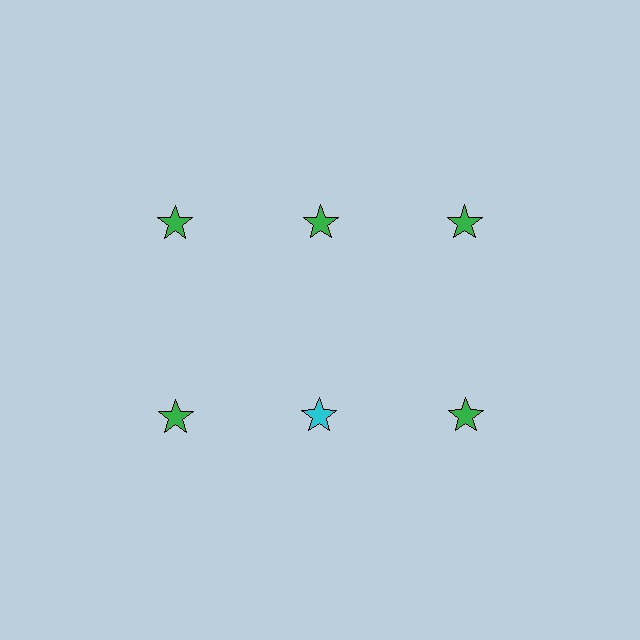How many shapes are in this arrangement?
There are 6 shapes arranged in a grid pattern.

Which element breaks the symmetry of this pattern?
The cyan star in the second row, second from left column breaks the symmetry. All other shapes are green stars.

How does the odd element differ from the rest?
It has a different color: cyan instead of green.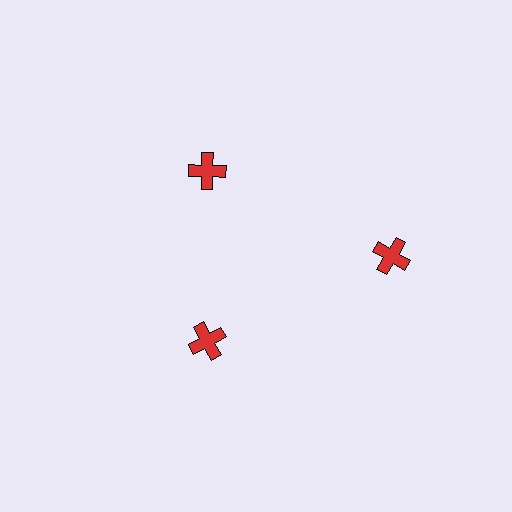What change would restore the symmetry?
The symmetry would be restored by moving it inward, back onto the ring so that all 3 crosses sit at equal angles and equal distance from the center.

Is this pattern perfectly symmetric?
No. The 3 red crosses are arranged in a ring, but one element near the 3 o'clock position is pushed outward from the center, breaking the 3-fold rotational symmetry.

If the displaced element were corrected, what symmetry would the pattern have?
It would have 3-fold rotational symmetry — the pattern would map onto itself every 120 degrees.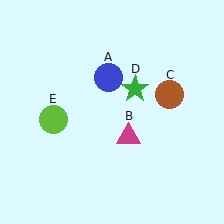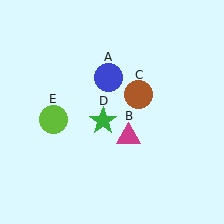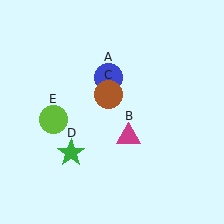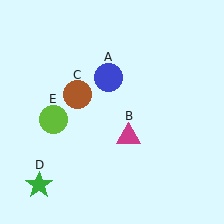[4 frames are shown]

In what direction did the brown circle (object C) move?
The brown circle (object C) moved left.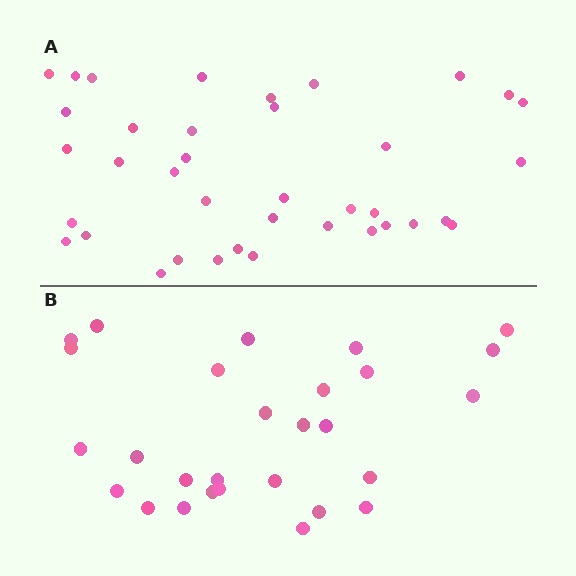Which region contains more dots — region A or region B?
Region A (the top region) has more dots.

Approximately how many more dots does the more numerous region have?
Region A has roughly 10 or so more dots than region B.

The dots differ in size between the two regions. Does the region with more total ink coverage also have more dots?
No. Region B has more total ink coverage because its dots are larger, but region A actually contains more individual dots. Total area can be misleading — the number of items is what matters here.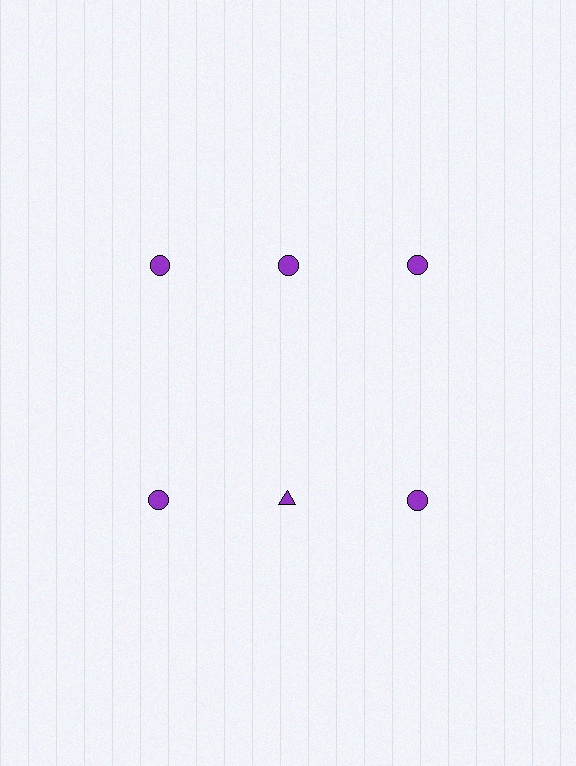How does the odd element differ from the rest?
It has a different shape: triangle instead of circle.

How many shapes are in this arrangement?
There are 6 shapes arranged in a grid pattern.